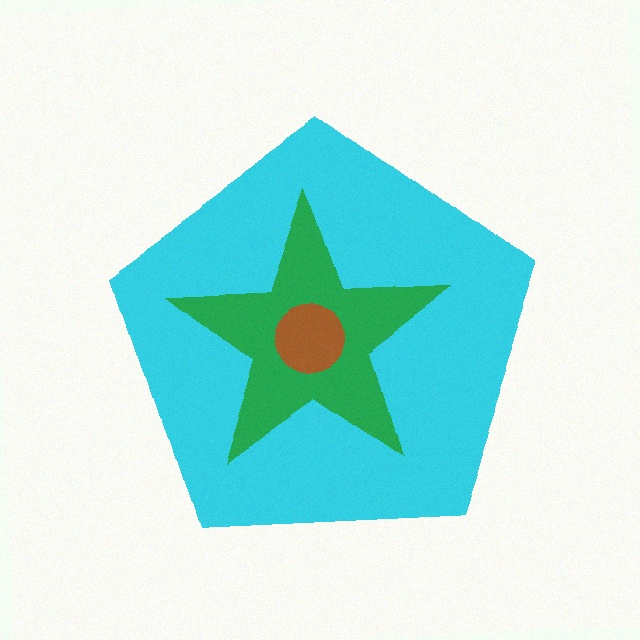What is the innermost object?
The brown circle.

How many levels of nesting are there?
3.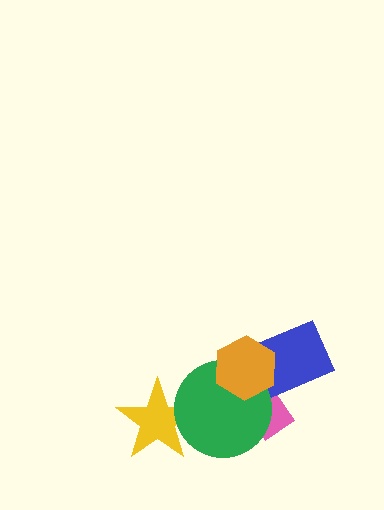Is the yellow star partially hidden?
Yes, it is partially covered by another shape.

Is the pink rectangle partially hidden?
Yes, it is partially covered by another shape.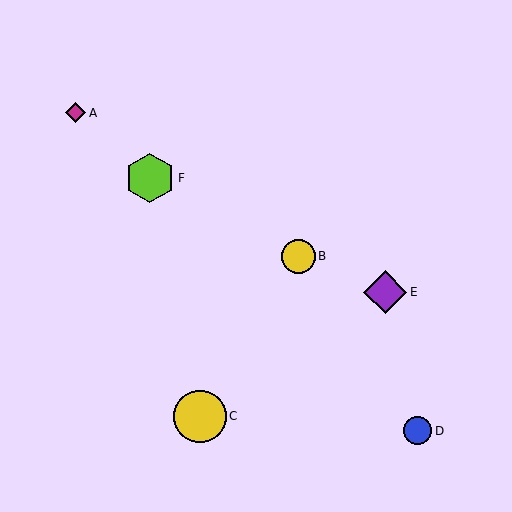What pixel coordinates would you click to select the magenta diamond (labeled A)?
Click at (75, 113) to select the magenta diamond A.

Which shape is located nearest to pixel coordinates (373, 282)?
The purple diamond (labeled E) at (385, 292) is nearest to that location.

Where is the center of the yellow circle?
The center of the yellow circle is at (298, 256).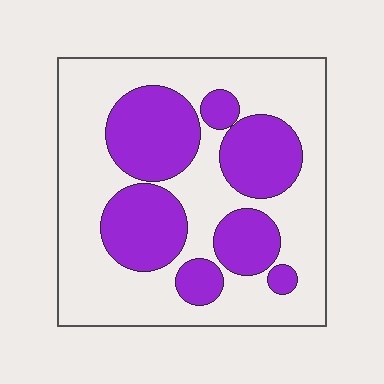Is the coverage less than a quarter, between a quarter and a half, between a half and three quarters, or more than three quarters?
Between a quarter and a half.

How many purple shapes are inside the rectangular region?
7.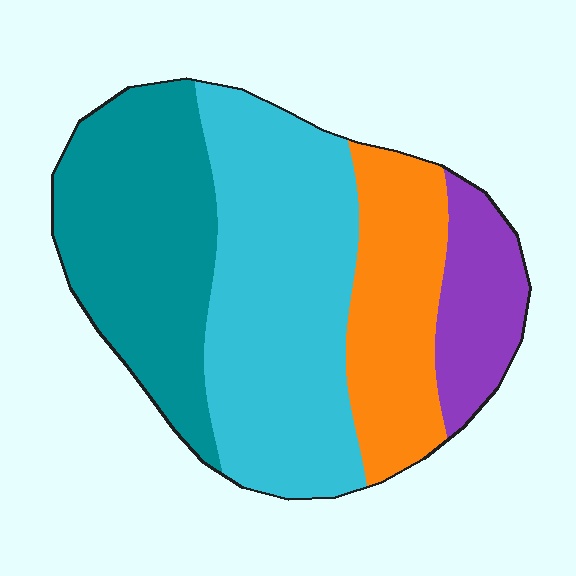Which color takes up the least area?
Purple, at roughly 10%.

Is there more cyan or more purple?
Cyan.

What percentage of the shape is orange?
Orange covers roughly 20% of the shape.